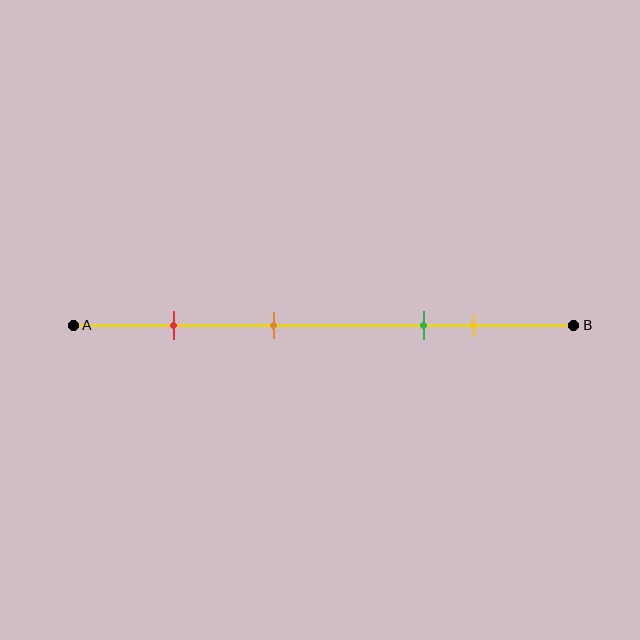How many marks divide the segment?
There are 4 marks dividing the segment.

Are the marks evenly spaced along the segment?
No, the marks are not evenly spaced.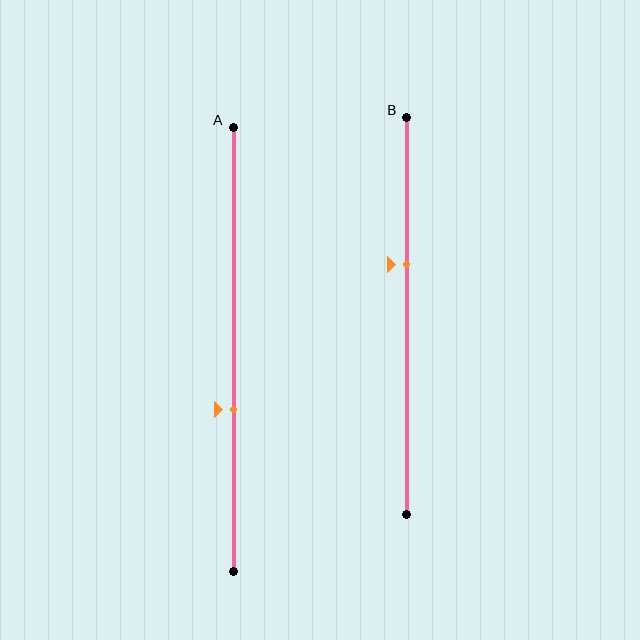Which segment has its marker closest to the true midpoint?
Segment B has its marker closest to the true midpoint.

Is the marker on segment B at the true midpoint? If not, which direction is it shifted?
No, the marker on segment B is shifted upward by about 13% of the segment length.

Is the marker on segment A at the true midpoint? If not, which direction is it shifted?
No, the marker on segment A is shifted downward by about 14% of the segment length.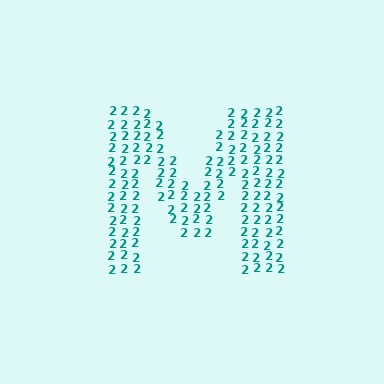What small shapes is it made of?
It is made of small digit 2's.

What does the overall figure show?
The overall figure shows the letter M.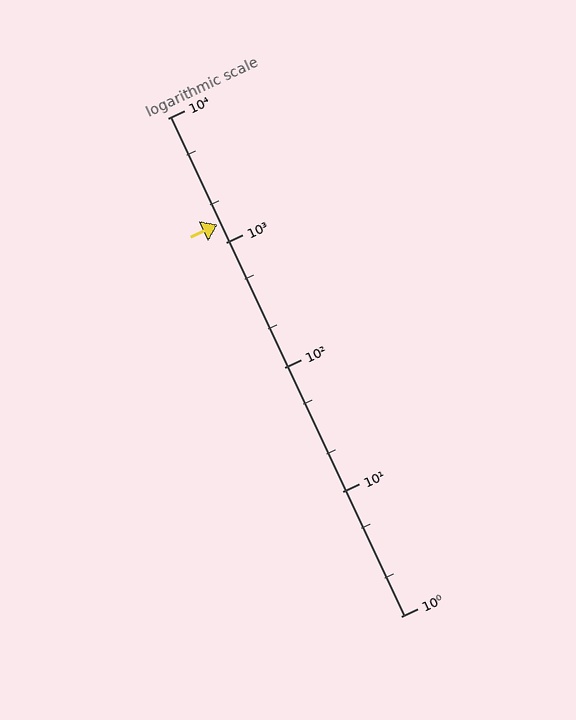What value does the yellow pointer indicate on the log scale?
The pointer indicates approximately 1400.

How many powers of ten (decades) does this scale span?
The scale spans 4 decades, from 1 to 10000.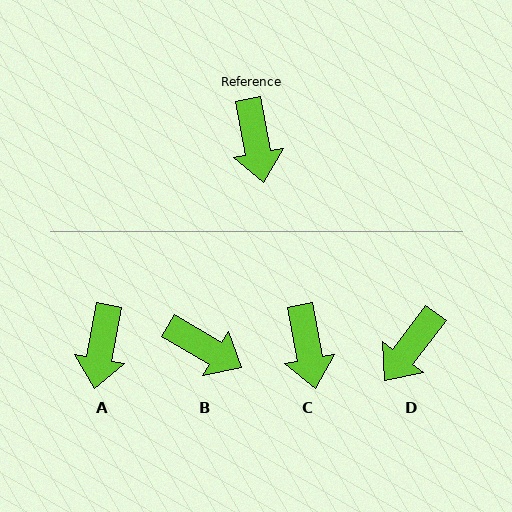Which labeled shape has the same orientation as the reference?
C.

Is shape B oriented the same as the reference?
No, it is off by about 49 degrees.